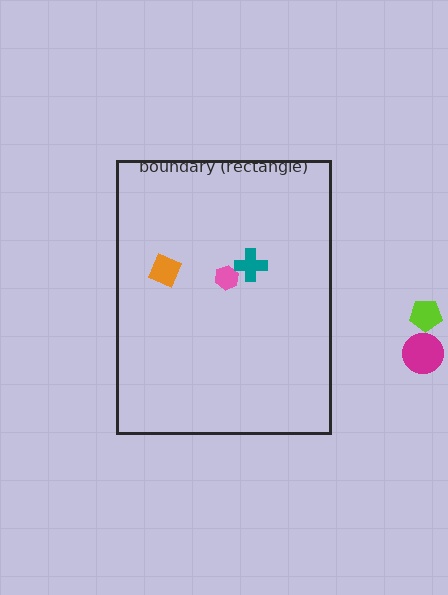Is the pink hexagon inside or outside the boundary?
Inside.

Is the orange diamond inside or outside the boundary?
Inside.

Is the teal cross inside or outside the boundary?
Inside.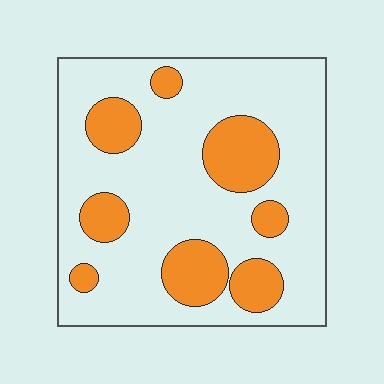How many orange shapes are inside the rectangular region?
8.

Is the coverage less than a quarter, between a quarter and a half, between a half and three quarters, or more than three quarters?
Less than a quarter.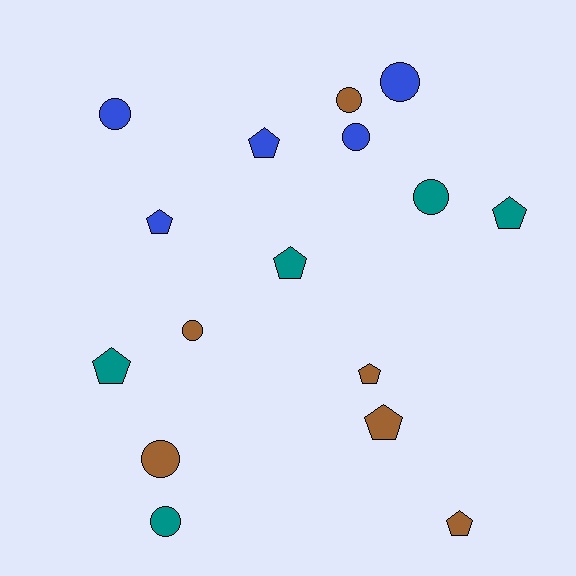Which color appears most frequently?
Brown, with 6 objects.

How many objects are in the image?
There are 16 objects.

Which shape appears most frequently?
Circle, with 8 objects.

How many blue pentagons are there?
There are 2 blue pentagons.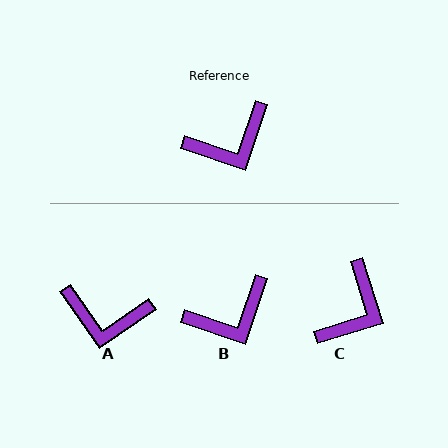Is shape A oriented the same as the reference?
No, it is off by about 37 degrees.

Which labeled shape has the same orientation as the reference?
B.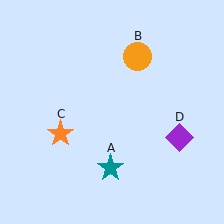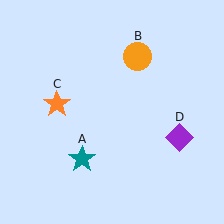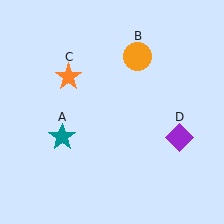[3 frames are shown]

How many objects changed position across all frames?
2 objects changed position: teal star (object A), orange star (object C).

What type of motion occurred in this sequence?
The teal star (object A), orange star (object C) rotated clockwise around the center of the scene.